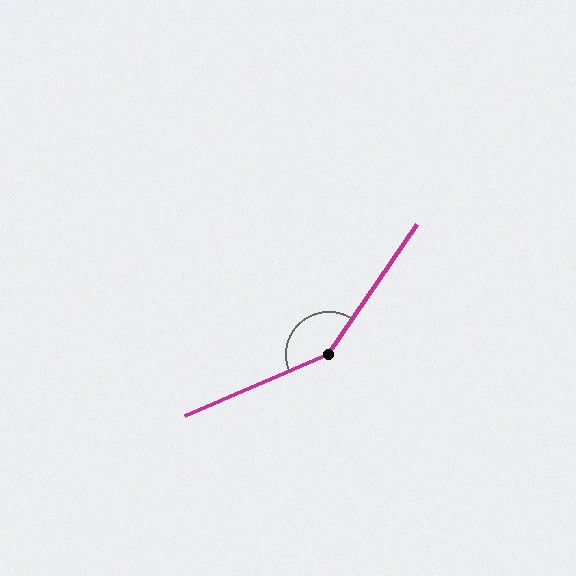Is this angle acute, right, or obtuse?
It is obtuse.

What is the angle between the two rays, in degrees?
Approximately 148 degrees.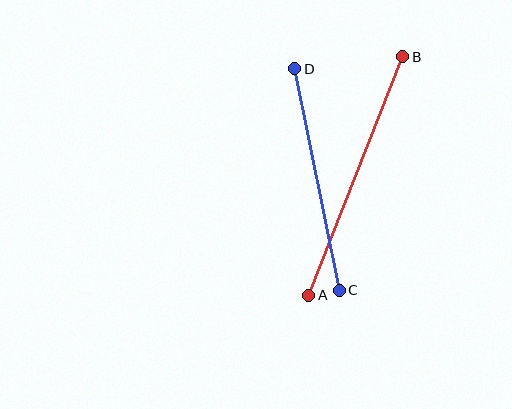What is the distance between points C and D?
The distance is approximately 226 pixels.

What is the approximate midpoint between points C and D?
The midpoint is at approximately (317, 179) pixels.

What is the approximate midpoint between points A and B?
The midpoint is at approximately (356, 176) pixels.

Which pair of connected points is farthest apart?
Points A and B are farthest apart.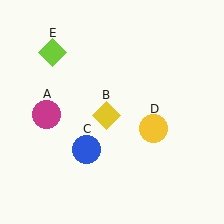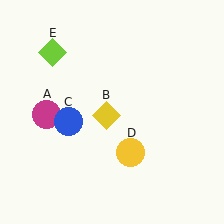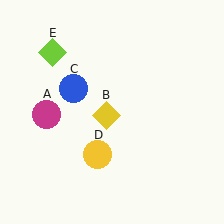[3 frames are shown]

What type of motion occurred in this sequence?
The blue circle (object C), yellow circle (object D) rotated clockwise around the center of the scene.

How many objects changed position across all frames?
2 objects changed position: blue circle (object C), yellow circle (object D).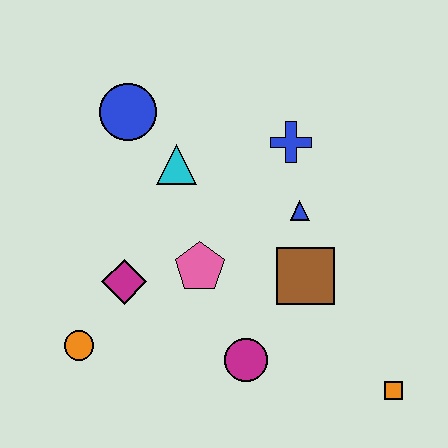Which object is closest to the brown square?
The blue triangle is closest to the brown square.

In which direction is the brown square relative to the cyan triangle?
The brown square is to the right of the cyan triangle.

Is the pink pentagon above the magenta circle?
Yes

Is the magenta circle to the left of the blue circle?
No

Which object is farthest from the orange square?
The blue circle is farthest from the orange square.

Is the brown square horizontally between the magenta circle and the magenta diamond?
No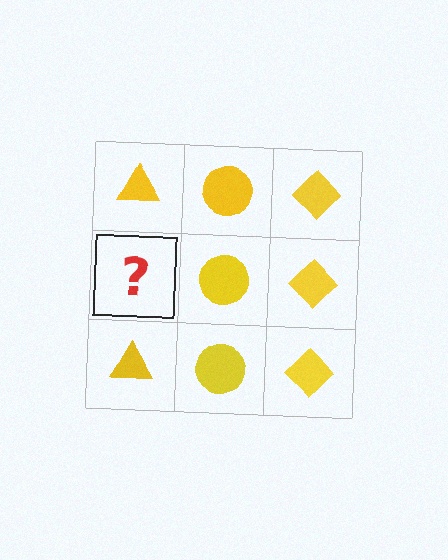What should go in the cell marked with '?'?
The missing cell should contain a yellow triangle.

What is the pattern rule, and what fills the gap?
The rule is that each column has a consistent shape. The gap should be filled with a yellow triangle.